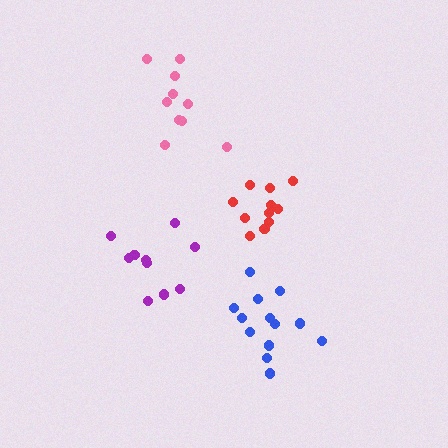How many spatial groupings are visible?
There are 4 spatial groupings.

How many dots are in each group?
Group 1: 10 dots, Group 2: 10 dots, Group 3: 13 dots, Group 4: 11 dots (44 total).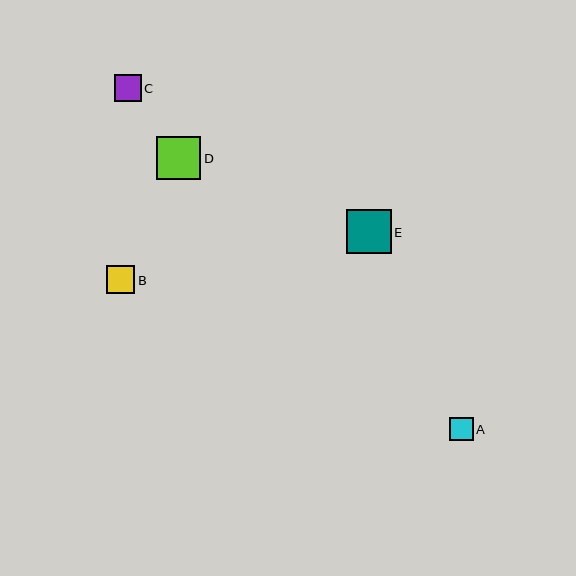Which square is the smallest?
Square A is the smallest with a size of approximately 23 pixels.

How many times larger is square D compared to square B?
Square D is approximately 1.5 times the size of square B.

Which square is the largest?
Square E is the largest with a size of approximately 45 pixels.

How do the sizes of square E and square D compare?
Square E and square D are approximately the same size.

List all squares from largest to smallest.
From largest to smallest: E, D, B, C, A.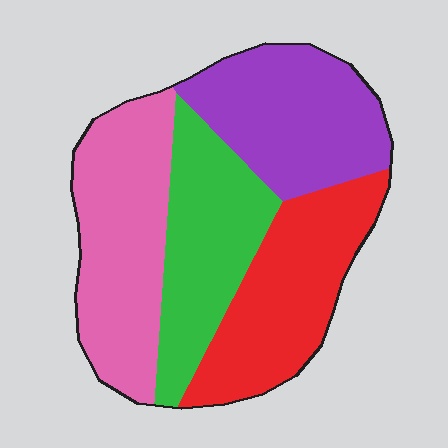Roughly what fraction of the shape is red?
Red covers around 25% of the shape.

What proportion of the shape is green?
Green takes up about one quarter (1/4) of the shape.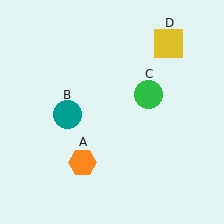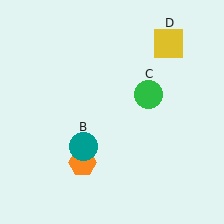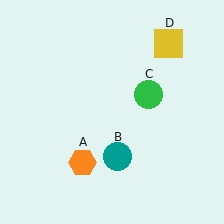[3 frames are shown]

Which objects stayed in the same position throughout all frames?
Orange hexagon (object A) and green circle (object C) and yellow square (object D) remained stationary.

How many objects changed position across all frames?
1 object changed position: teal circle (object B).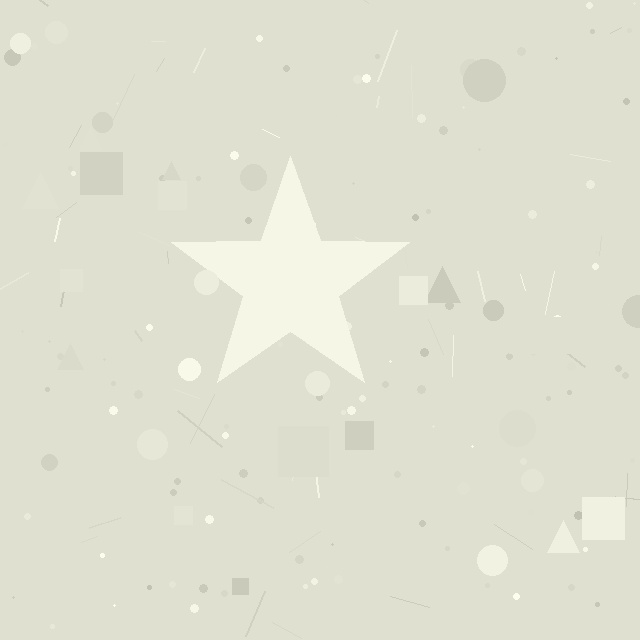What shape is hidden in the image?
A star is hidden in the image.